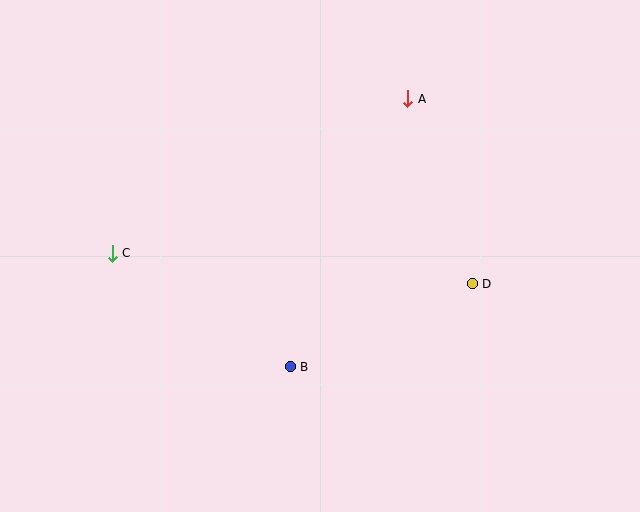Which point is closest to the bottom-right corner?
Point D is closest to the bottom-right corner.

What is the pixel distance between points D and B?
The distance between D and B is 200 pixels.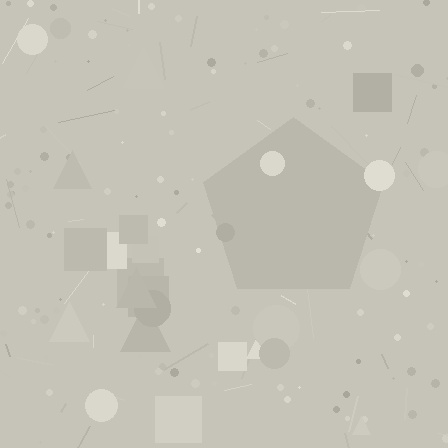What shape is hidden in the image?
A pentagon is hidden in the image.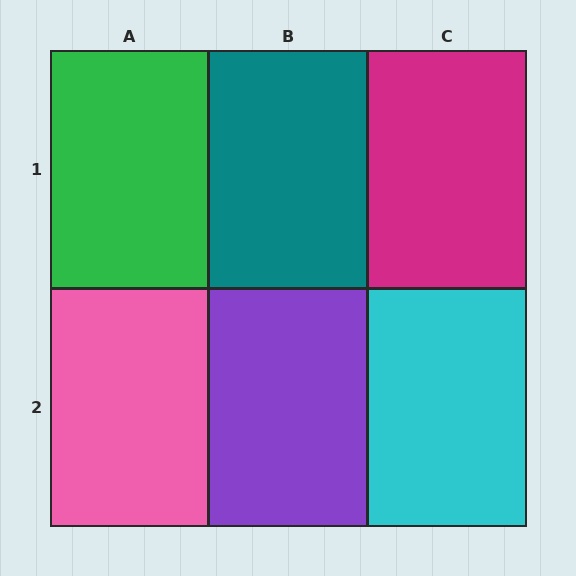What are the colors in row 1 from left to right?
Green, teal, magenta.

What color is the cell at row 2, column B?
Purple.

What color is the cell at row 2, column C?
Cyan.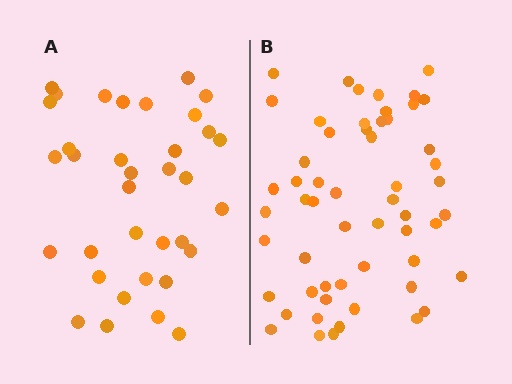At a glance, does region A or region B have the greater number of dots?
Region B (the right region) has more dots.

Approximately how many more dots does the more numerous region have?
Region B has approximately 20 more dots than region A.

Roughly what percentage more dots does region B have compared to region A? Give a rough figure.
About 60% more.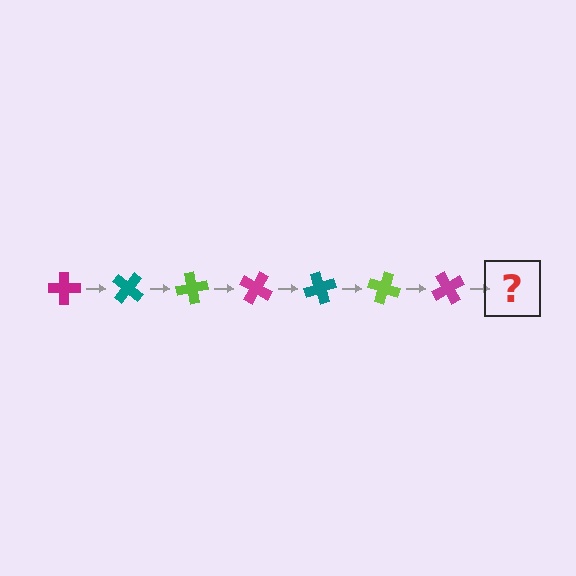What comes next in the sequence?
The next element should be a teal cross, rotated 280 degrees from the start.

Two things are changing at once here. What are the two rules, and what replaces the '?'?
The two rules are that it rotates 40 degrees each step and the color cycles through magenta, teal, and lime. The '?' should be a teal cross, rotated 280 degrees from the start.